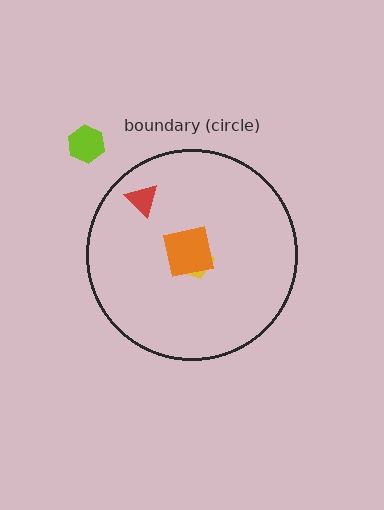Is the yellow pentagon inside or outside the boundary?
Inside.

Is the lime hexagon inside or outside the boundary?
Outside.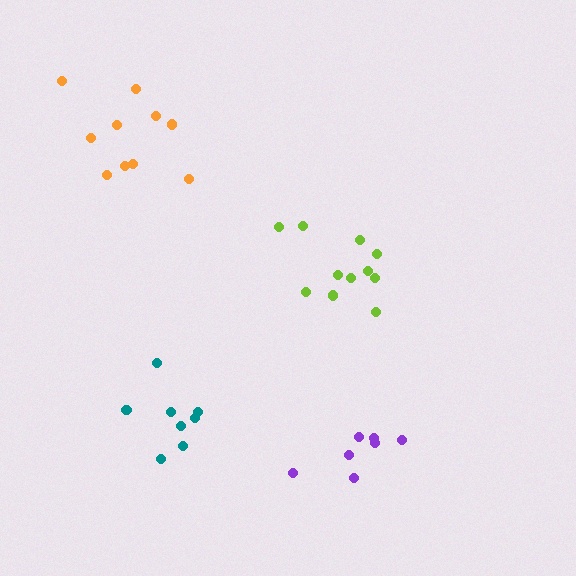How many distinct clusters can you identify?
There are 4 distinct clusters.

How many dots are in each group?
Group 1: 10 dots, Group 2: 7 dots, Group 3: 11 dots, Group 4: 8 dots (36 total).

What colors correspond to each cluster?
The clusters are colored: orange, purple, lime, teal.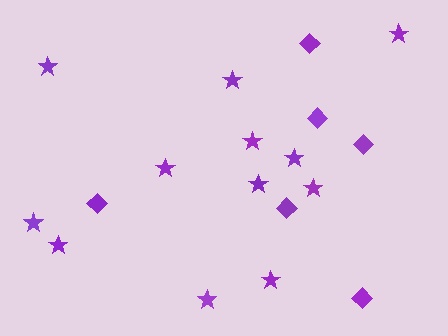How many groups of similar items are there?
There are 2 groups: one group of diamonds (6) and one group of stars (12).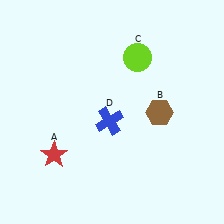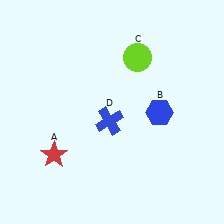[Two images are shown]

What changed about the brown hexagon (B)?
In Image 1, B is brown. In Image 2, it changed to blue.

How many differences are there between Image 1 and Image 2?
There is 1 difference between the two images.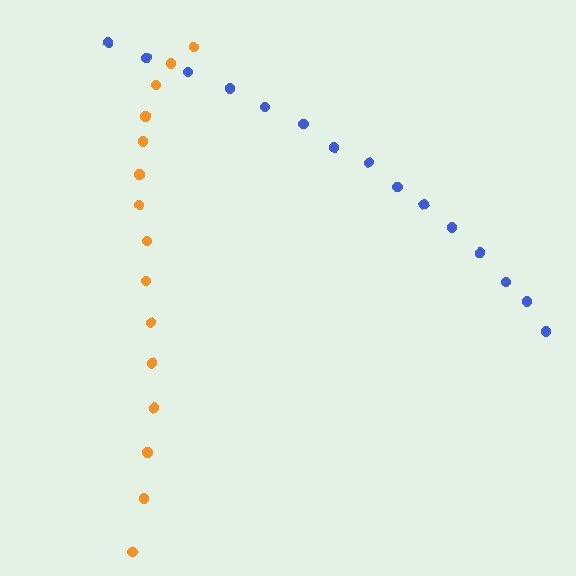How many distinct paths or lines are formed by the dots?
There are 2 distinct paths.